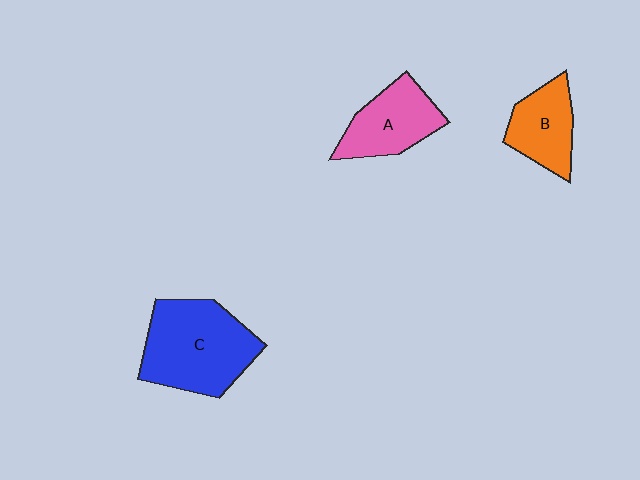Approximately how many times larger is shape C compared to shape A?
Approximately 1.6 times.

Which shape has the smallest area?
Shape B (orange).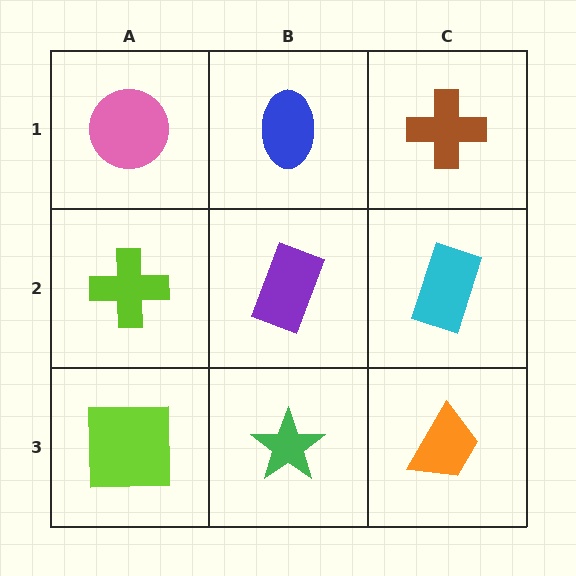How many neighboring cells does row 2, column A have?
3.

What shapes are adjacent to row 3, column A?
A lime cross (row 2, column A), a green star (row 3, column B).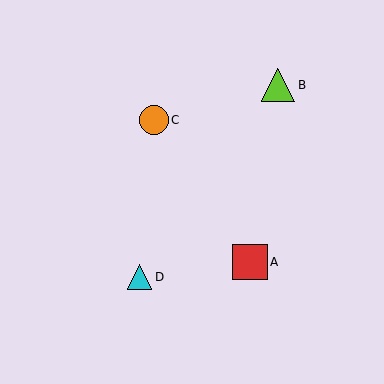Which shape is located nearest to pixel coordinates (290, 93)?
The lime triangle (labeled B) at (278, 85) is nearest to that location.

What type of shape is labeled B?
Shape B is a lime triangle.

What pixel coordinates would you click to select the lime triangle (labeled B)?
Click at (278, 85) to select the lime triangle B.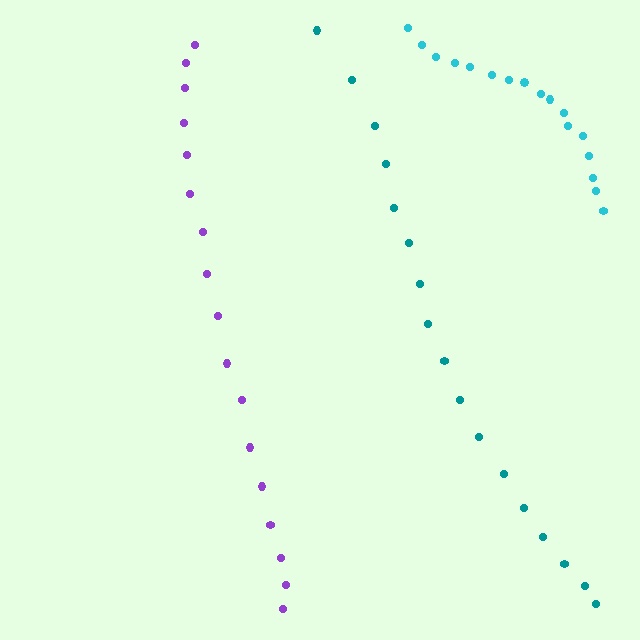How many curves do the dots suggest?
There are 3 distinct paths.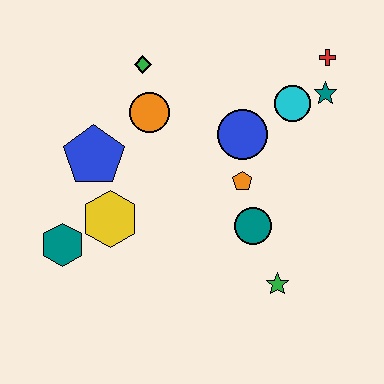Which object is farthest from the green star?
The green diamond is farthest from the green star.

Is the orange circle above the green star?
Yes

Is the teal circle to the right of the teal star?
No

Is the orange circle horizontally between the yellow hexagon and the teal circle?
Yes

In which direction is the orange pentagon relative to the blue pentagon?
The orange pentagon is to the right of the blue pentagon.